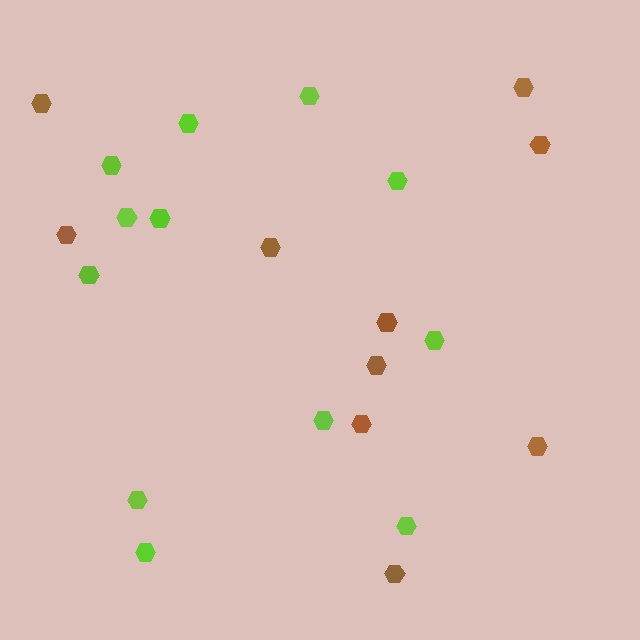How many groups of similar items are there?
There are 2 groups: one group of lime hexagons (12) and one group of brown hexagons (10).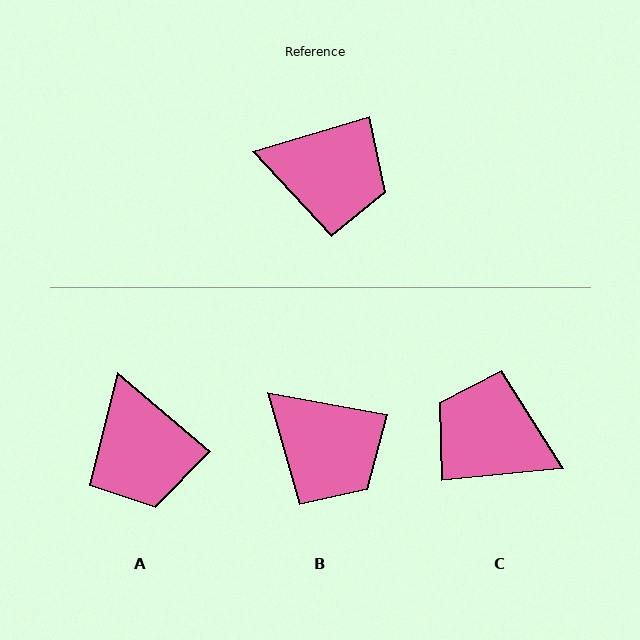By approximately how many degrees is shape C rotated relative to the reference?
Approximately 169 degrees counter-clockwise.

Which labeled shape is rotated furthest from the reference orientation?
C, about 169 degrees away.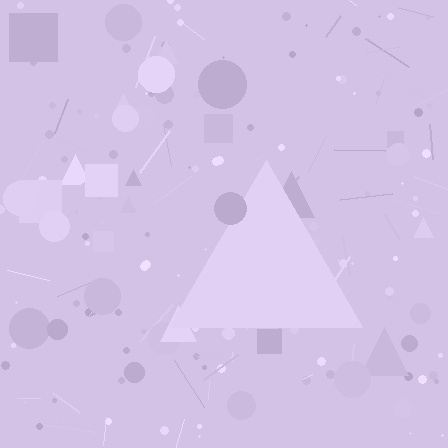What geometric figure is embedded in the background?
A triangle is embedded in the background.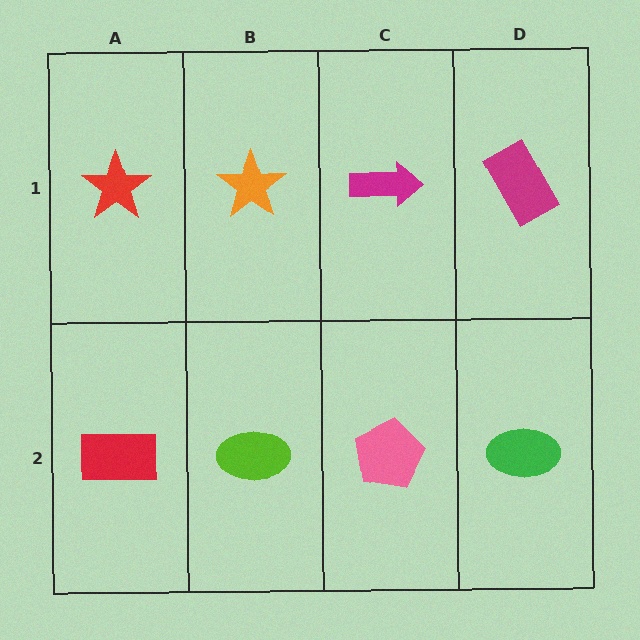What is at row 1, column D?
A magenta rectangle.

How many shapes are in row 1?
4 shapes.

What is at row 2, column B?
A lime ellipse.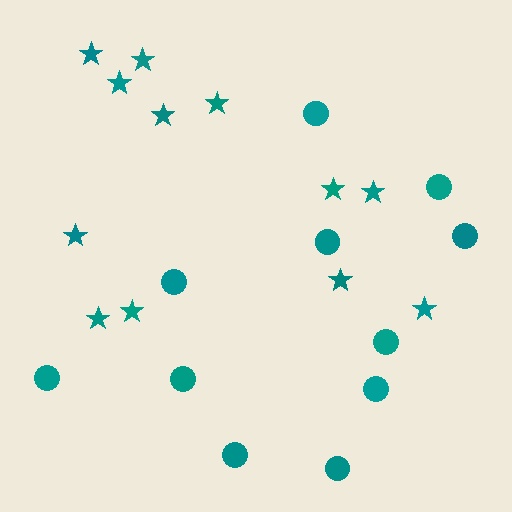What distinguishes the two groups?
There are 2 groups: one group of circles (11) and one group of stars (12).